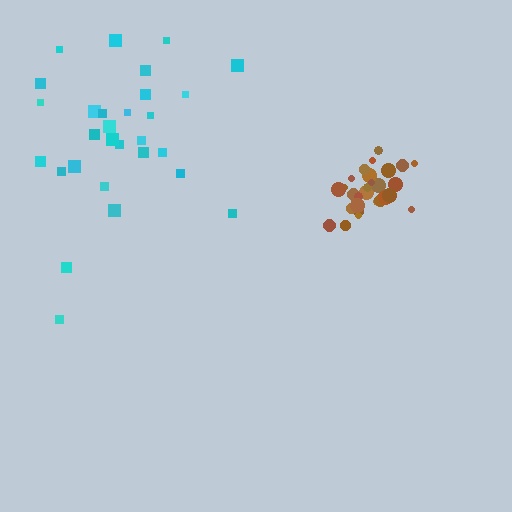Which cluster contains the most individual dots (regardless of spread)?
Cyan (29).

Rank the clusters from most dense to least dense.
brown, cyan.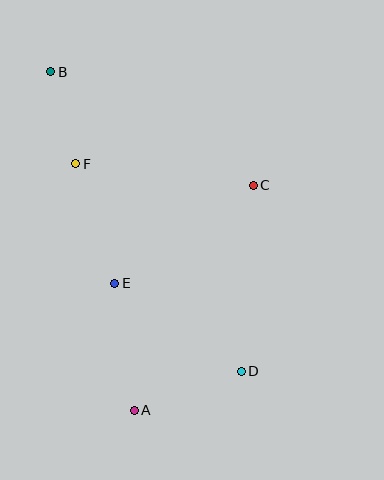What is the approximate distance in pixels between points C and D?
The distance between C and D is approximately 187 pixels.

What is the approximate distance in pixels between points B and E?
The distance between B and E is approximately 221 pixels.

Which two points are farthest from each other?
Points B and D are farthest from each other.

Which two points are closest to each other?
Points B and F are closest to each other.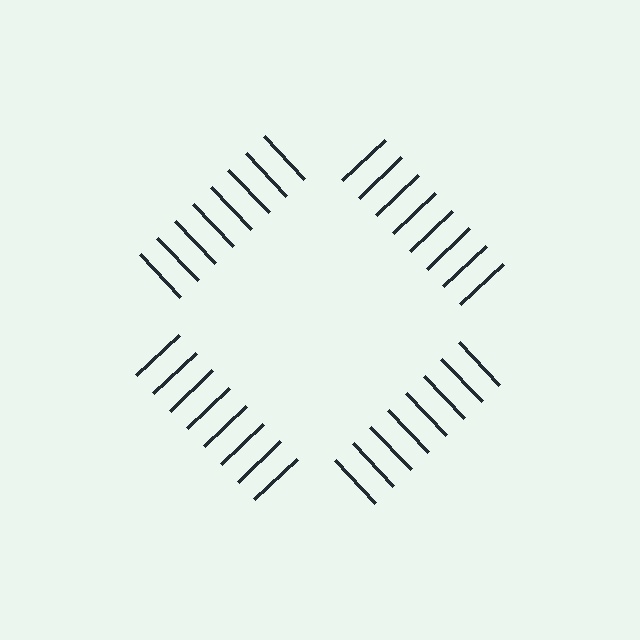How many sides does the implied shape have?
4 sides — the line-ends trace a square.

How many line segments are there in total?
32 — 8 along each of the 4 edges.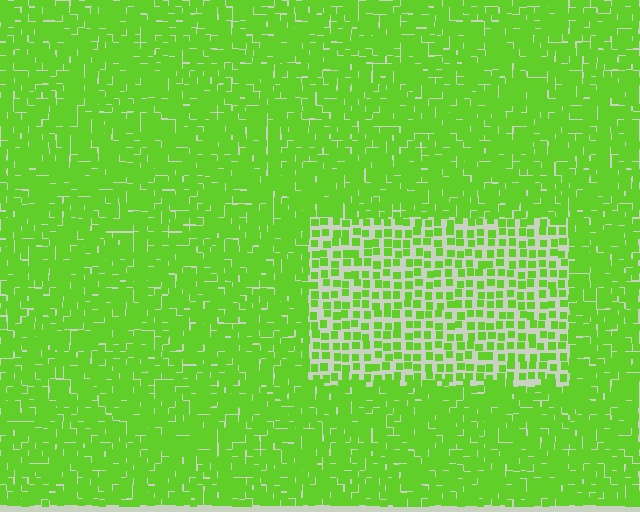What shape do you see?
I see a rectangle.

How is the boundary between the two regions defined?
The boundary is defined by a change in element density (approximately 2.2x ratio). All elements are the same color, size, and shape.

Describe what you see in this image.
The image contains small lime elements arranged at two different densities. A rectangle-shaped region is visible where the elements are less densely packed than the surrounding area.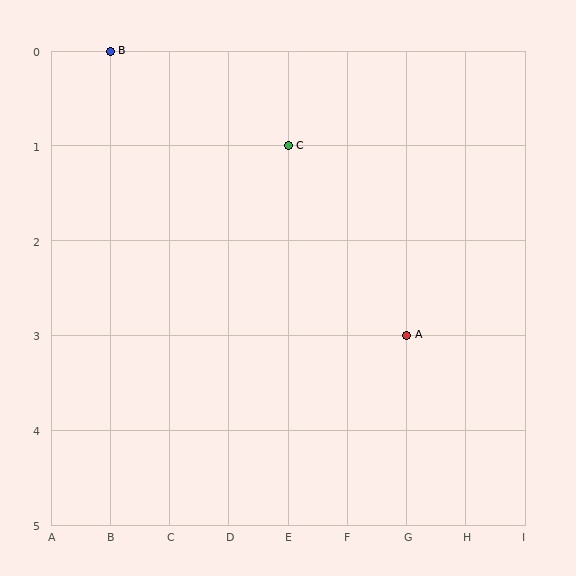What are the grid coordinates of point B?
Point B is at grid coordinates (B, 0).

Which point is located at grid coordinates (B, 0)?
Point B is at (B, 0).